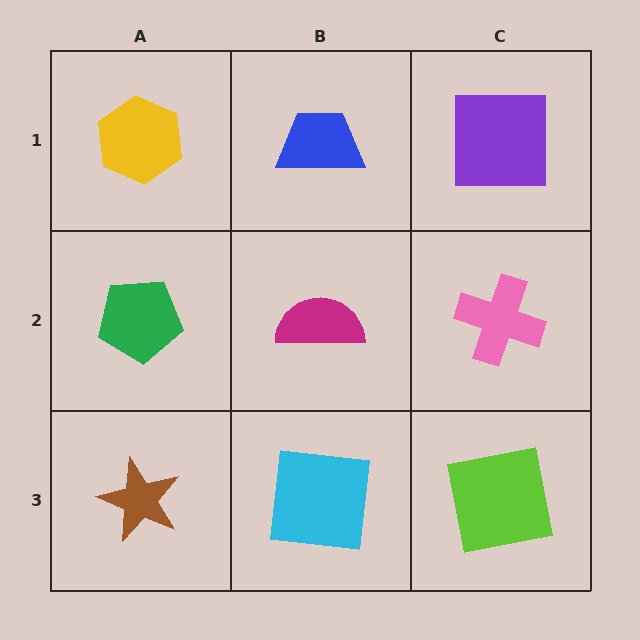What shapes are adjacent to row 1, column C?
A pink cross (row 2, column C), a blue trapezoid (row 1, column B).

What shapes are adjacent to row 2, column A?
A yellow hexagon (row 1, column A), a brown star (row 3, column A), a magenta semicircle (row 2, column B).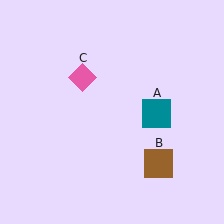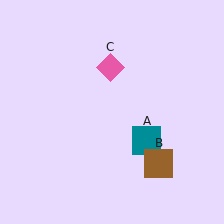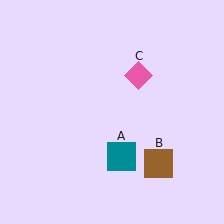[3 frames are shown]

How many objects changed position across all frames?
2 objects changed position: teal square (object A), pink diamond (object C).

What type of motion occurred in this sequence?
The teal square (object A), pink diamond (object C) rotated clockwise around the center of the scene.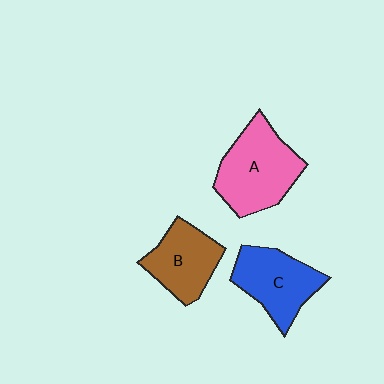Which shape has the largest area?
Shape A (pink).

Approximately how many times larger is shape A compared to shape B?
Approximately 1.4 times.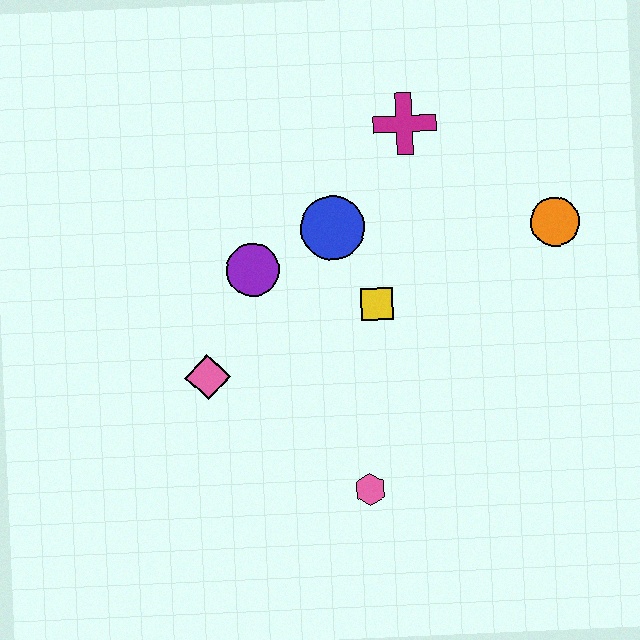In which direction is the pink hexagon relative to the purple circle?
The pink hexagon is below the purple circle.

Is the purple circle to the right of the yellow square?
No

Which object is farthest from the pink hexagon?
The magenta cross is farthest from the pink hexagon.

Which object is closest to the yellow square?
The blue circle is closest to the yellow square.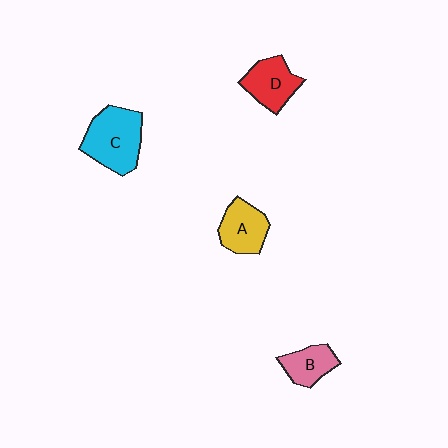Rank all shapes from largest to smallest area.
From largest to smallest: C (cyan), D (red), A (yellow), B (pink).